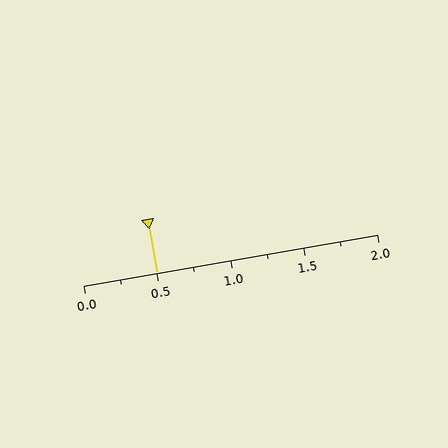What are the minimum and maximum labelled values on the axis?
The axis runs from 0.0 to 2.0.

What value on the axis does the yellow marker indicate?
The marker indicates approximately 0.5.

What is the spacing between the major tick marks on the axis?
The major ticks are spaced 0.5 apart.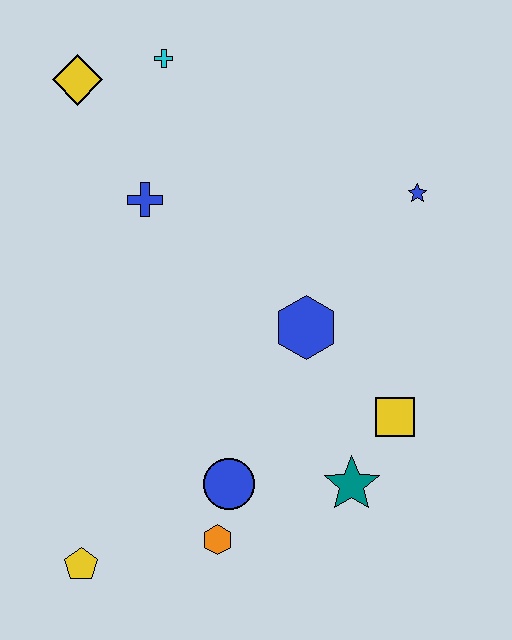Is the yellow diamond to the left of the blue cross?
Yes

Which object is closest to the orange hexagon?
The blue circle is closest to the orange hexagon.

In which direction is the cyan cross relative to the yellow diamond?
The cyan cross is to the right of the yellow diamond.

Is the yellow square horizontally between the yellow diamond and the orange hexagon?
No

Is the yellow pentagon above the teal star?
No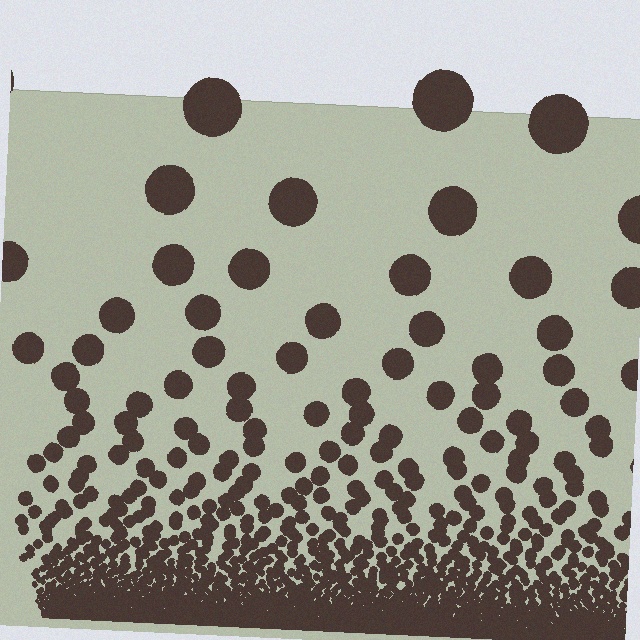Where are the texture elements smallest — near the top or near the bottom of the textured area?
Near the bottom.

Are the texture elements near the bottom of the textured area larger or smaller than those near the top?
Smaller. The gradient is inverted — elements near the bottom are smaller and denser.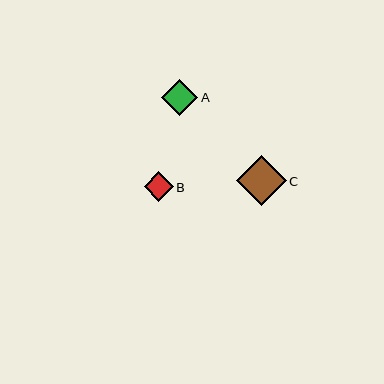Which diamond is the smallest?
Diamond B is the smallest with a size of approximately 29 pixels.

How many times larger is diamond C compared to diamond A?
Diamond C is approximately 1.4 times the size of diamond A.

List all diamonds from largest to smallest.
From largest to smallest: C, A, B.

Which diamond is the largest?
Diamond C is the largest with a size of approximately 50 pixels.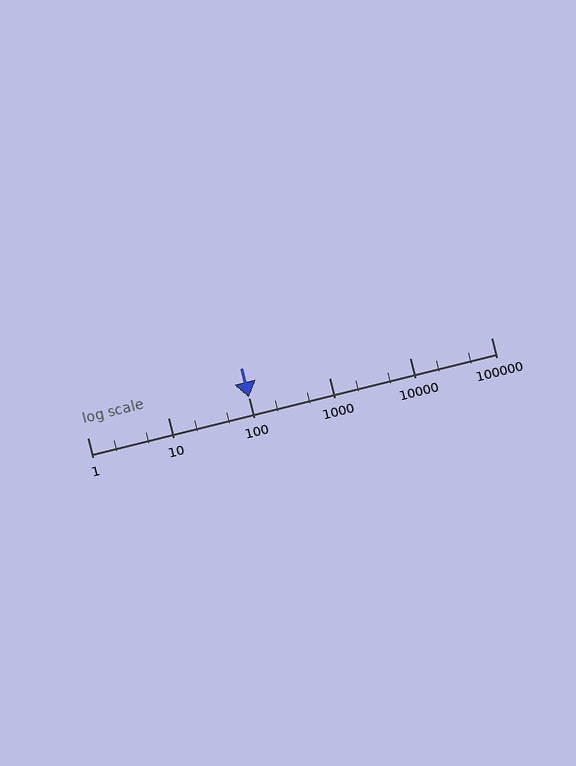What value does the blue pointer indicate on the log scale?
The pointer indicates approximately 100.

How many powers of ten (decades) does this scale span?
The scale spans 5 decades, from 1 to 100000.